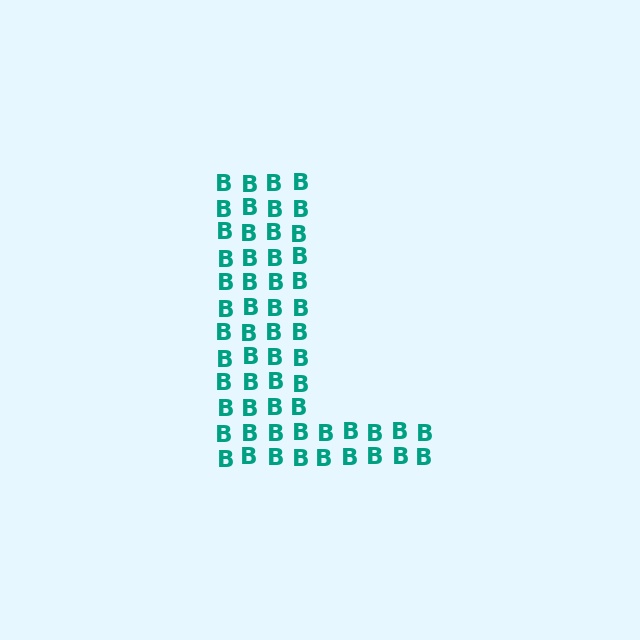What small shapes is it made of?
It is made of small letter B's.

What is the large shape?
The large shape is the letter L.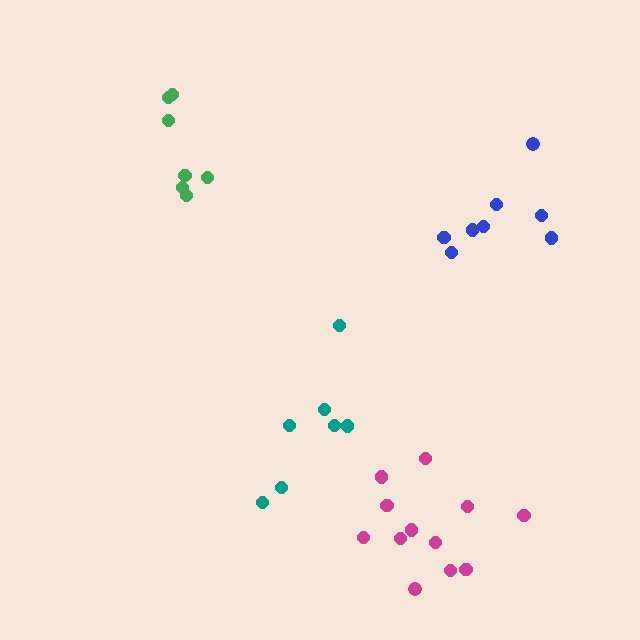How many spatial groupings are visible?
There are 4 spatial groupings.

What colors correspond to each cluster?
The clusters are colored: blue, magenta, green, teal.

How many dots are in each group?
Group 1: 8 dots, Group 2: 12 dots, Group 3: 7 dots, Group 4: 7 dots (34 total).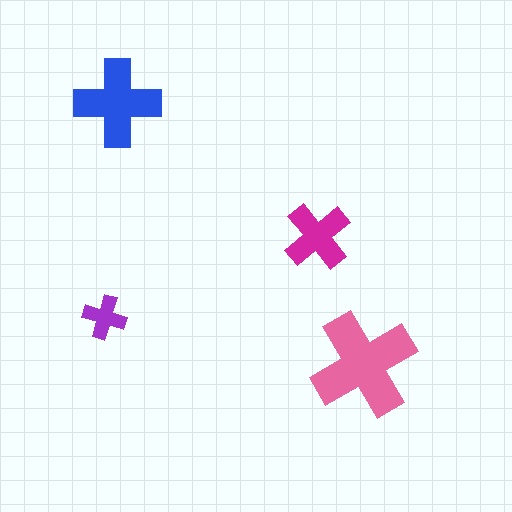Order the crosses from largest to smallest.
the pink one, the blue one, the magenta one, the purple one.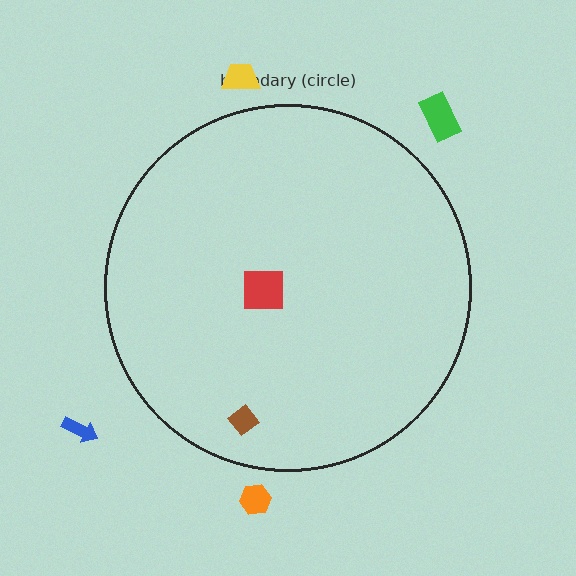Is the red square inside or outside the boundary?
Inside.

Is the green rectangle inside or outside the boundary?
Outside.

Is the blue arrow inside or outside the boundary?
Outside.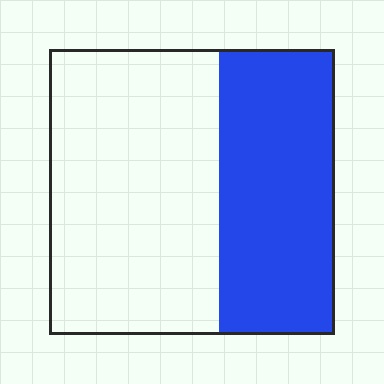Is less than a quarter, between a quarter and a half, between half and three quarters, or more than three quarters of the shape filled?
Between a quarter and a half.